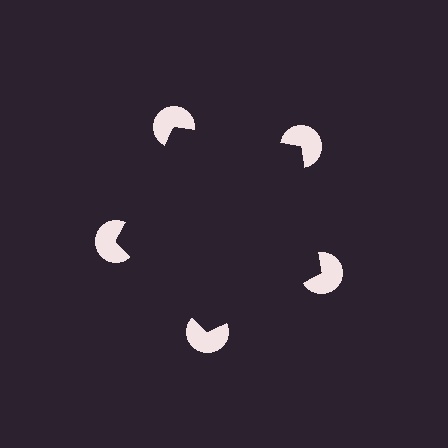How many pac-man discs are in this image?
There are 5 — one at each vertex of the illusory pentagon.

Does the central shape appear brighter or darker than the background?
It typically appears slightly darker than the background, even though no actual brightness change is drawn.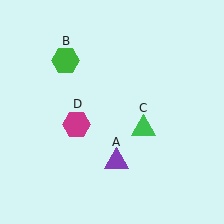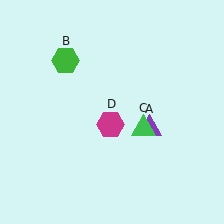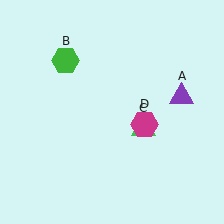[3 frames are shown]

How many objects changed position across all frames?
2 objects changed position: purple triangle (object A), magenta hexagon (object D).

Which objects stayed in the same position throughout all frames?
Green hexagon (object B) and green triangle (object C) remained stationary.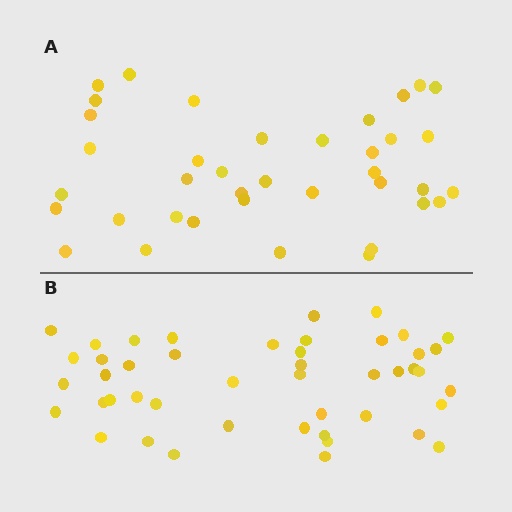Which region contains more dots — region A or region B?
Region B (the bottom region) has more dots.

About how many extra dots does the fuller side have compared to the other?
Region B has roughly 8 or so more dots than region A.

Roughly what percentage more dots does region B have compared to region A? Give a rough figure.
About 20% more.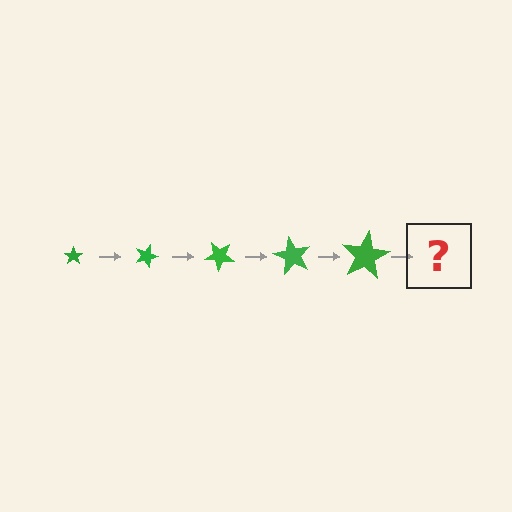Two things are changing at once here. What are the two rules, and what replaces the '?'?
The two rules are that the star grows larger each step and it rotates 20 degrees each step. The '?' should be a star, larger than the previous one and rotated 100 degrees from the start.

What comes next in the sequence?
The next element should be a star, larger than the previous one and rotated 100 degrees from the start.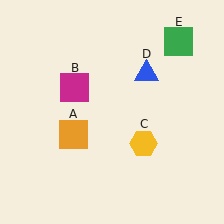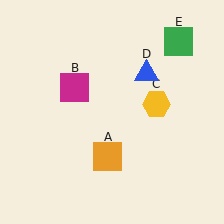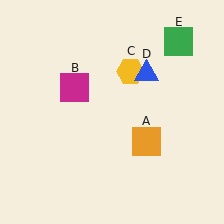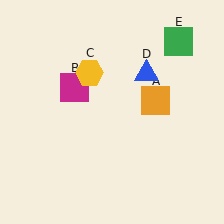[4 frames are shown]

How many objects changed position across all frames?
2 objects changed position: orange square (object A), yellow hexagon (object C).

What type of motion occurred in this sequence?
The orange square (object A), yellow hexagon (object C) rotated counterclockwise around the center of the scene.